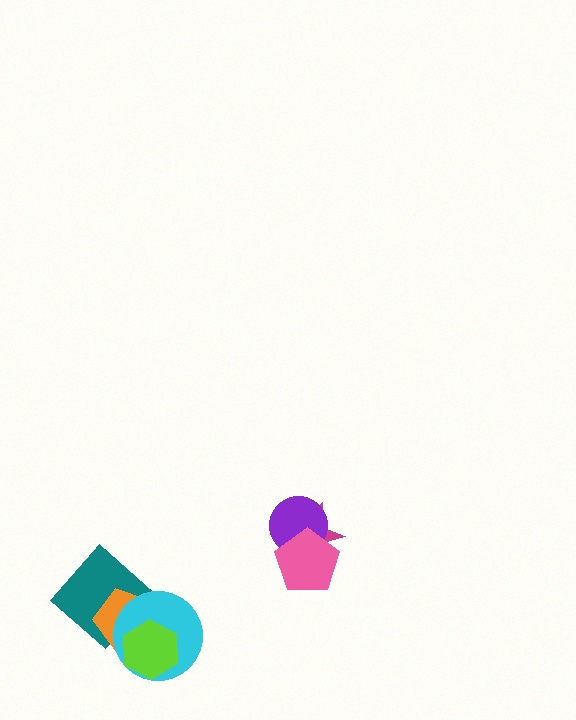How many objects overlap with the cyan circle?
3 objects overlap with the cyan circle.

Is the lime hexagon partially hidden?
No, no other shape covers it.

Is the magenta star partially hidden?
Yes, it is partially covered by another shape.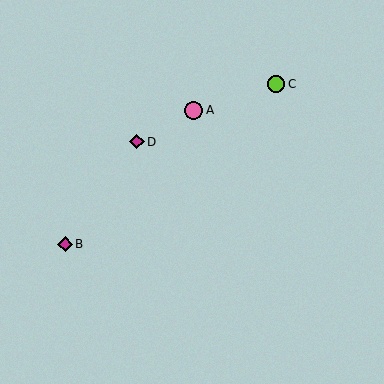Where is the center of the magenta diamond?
The center of the magenta diamond is at (65, 244).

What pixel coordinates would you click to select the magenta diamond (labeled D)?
Click at (137, 142) to select the magenta diamond D.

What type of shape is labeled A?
Shape A is a pink circle.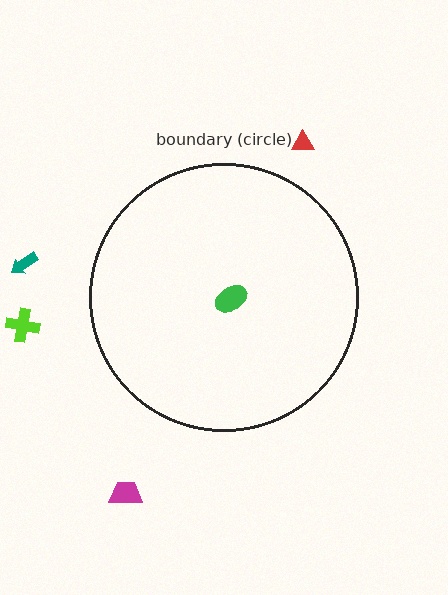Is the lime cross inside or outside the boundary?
Outside.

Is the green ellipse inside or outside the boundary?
Inside.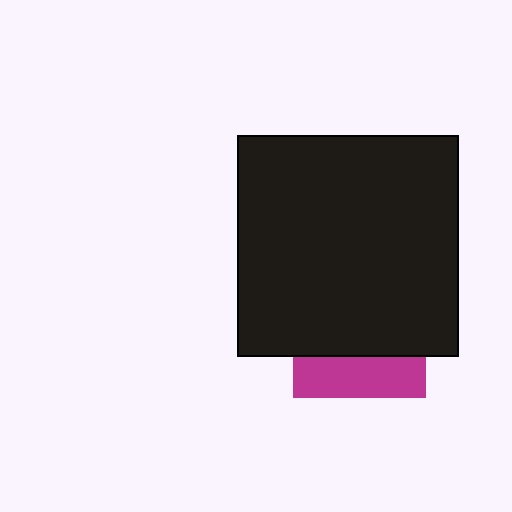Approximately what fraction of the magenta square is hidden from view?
Roughly 70% of the magenta square is hidden behind the black square.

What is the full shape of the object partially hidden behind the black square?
The partially hidden object is a magenta square.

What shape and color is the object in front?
The object in front is a black square.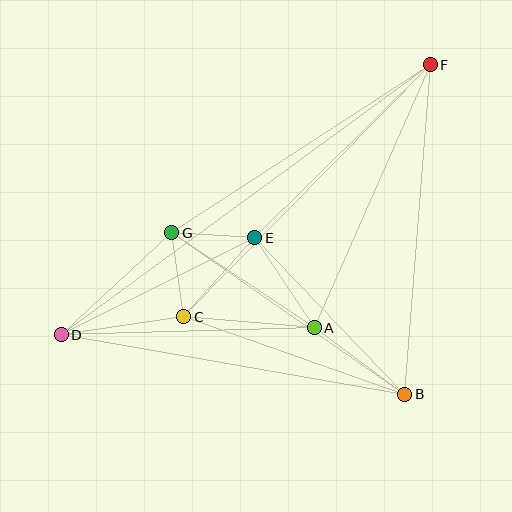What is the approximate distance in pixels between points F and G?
The distance between F and G is approximately 308 pixels.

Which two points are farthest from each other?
Points D and F are farthest from each other.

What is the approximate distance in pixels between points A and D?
The distance between A and D is approximately 253 pixels.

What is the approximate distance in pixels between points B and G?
The distance between B and G is approximately 283 pixels.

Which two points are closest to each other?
Points E and G are closest to each other.